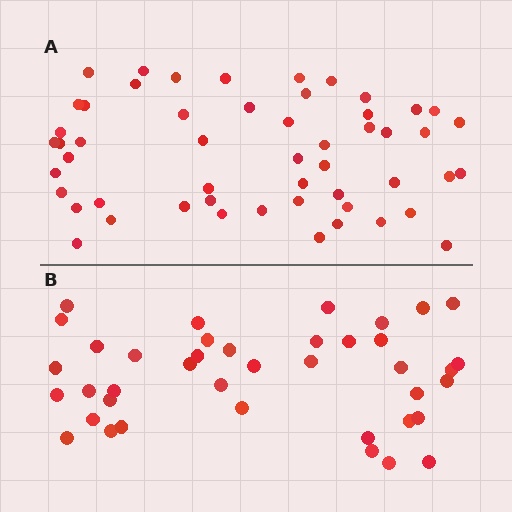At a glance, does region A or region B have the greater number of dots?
Region A (the top region) has more dots.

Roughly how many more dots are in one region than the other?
Region A has approximately 15 more dots than region B.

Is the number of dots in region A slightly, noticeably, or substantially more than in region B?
Region A has noticeably more, but not dramatically so. The ratio is roughly 1.3 to 1.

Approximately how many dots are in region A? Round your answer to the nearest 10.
About 50 dots. (The exact count is 53, which rounds to 50.)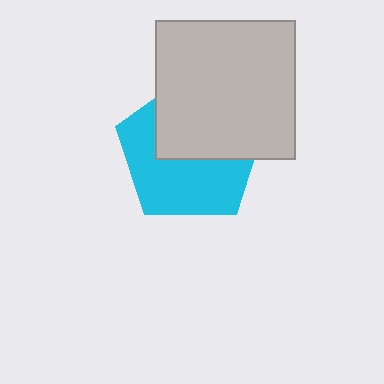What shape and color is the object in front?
The object in front is a light gray square.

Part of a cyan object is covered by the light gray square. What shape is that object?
It is a pentagon.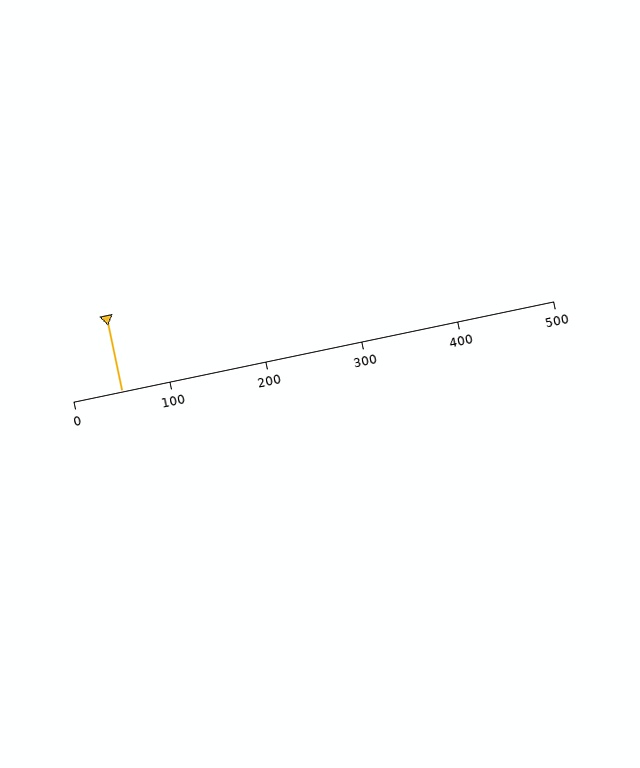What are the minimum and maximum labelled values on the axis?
The axis runs from 0 to 500.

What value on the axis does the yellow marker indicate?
The marker indicates approximately 50.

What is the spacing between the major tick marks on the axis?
The major ticks are spaced 100 apart.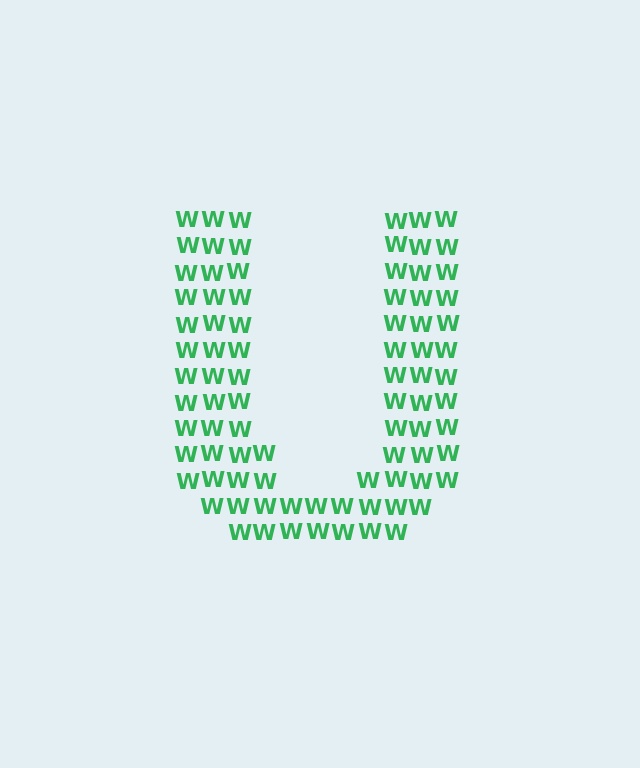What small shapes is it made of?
It is made of small letter W's.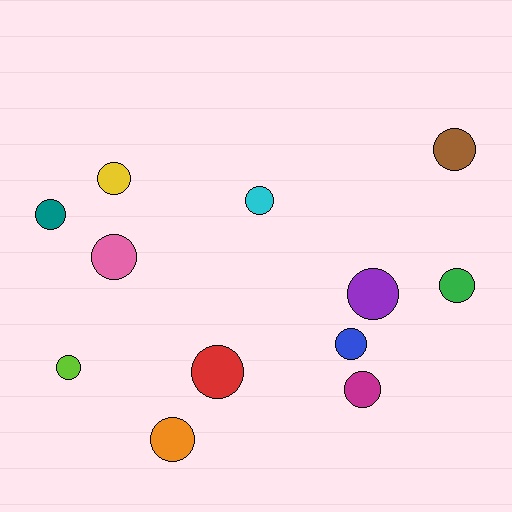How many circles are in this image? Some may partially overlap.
There are 12 circles.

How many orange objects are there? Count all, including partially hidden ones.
There is 1 orange object.